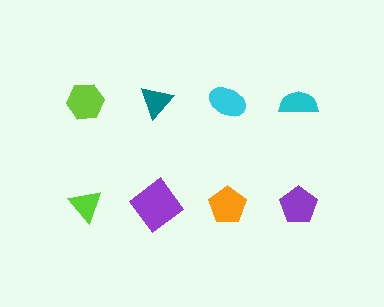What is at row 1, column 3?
A cyan ellipse.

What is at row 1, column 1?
A lime hexagon.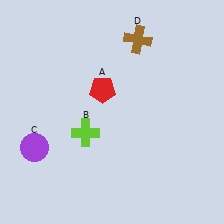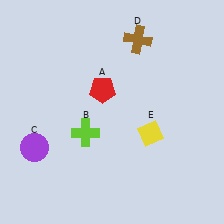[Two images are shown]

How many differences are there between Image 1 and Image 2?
There is 1 difference between the two images.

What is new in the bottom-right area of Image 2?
A yellow diamond (E) was added in the bottom-right area of Image 2.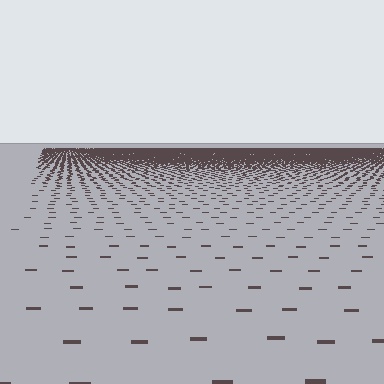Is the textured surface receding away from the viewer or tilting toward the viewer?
The surface is receding away from the viewer. Texture elements get smaller and denser toward the top.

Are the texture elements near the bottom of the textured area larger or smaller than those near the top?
Larger. Near the bottom, elements are closer to the viewer and appear at a bigger on-screen size.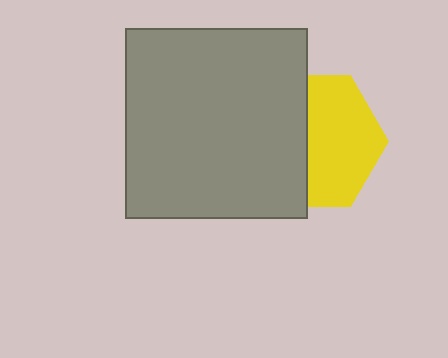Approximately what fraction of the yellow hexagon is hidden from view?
Roughly 45% of the yellow hexagon is hidden behind the gray rectangle.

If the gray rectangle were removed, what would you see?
You would see the complete yellow hexagon.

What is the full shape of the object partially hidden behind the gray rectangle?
The partially hidden object is a yellow hexagon.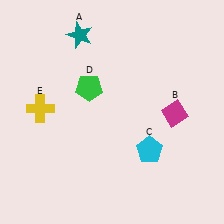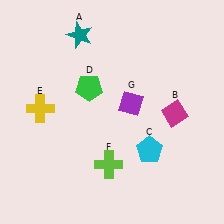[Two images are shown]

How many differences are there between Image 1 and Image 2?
There are 2 differences between the two images.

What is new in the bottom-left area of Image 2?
A lime cross (F) was added in the bottom-left area of Image 2.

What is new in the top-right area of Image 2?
A purple diamond (G) was added in the top-right area of Image 2.